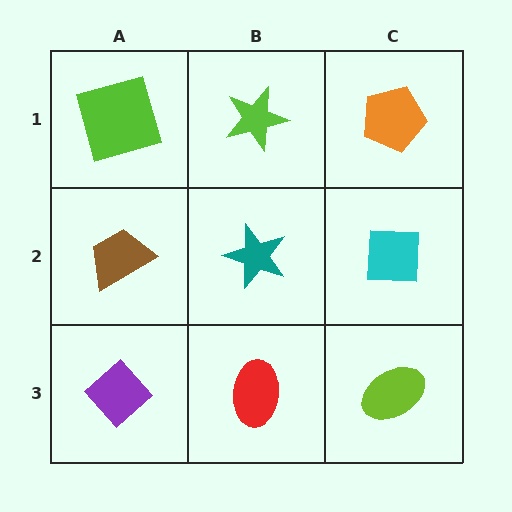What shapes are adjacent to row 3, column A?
A brown trapezoid (row 2, column A), a red ellipse (row 3, column B).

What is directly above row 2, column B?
A lime star.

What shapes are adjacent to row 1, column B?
A teal star (row 2, column B), a lime square (row 1, column A), an orange pentagon (row 1, column C).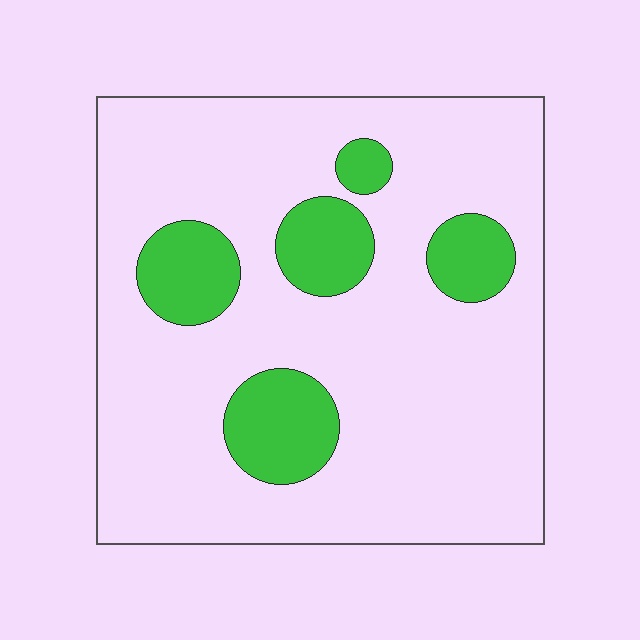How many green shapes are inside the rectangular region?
5.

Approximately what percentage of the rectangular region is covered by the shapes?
Approximately 20%.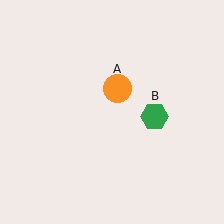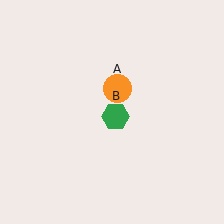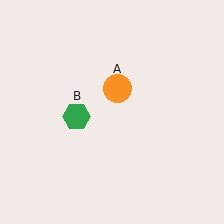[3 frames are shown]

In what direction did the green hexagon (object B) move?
The green hexagon (object B) moved left.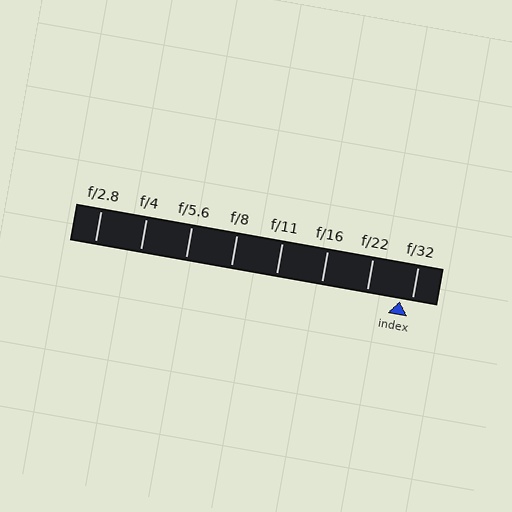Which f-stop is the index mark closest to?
The index mark is closest to f/32.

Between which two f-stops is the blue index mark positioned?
The index mark is between f/22 and f/32.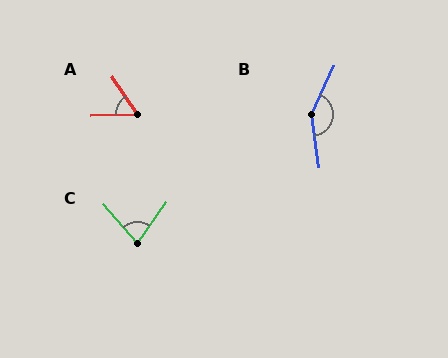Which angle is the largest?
B, at approximately 147 degrees.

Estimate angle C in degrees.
Approximately 75 degrees.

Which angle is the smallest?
A, at approximately 57 degrees.